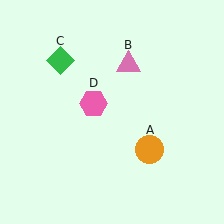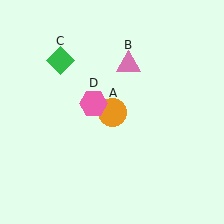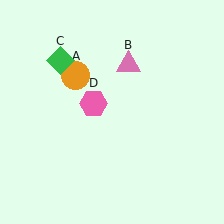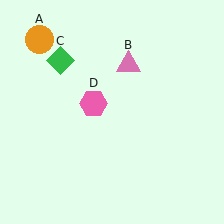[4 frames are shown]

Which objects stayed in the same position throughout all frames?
Pink triangle (object B) and green diamond (object C) and pink hexagon (object D) remained stationary.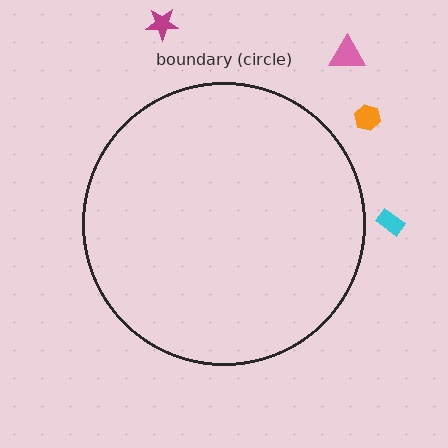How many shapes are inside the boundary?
0 inside, 4 outside.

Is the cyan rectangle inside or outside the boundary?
Outside.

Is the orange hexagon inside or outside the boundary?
Outside.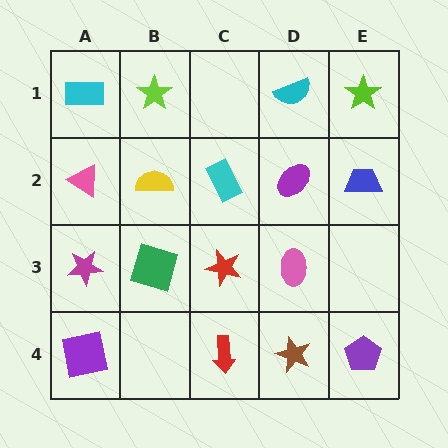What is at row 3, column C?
A red star.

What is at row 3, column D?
A pink ellipse.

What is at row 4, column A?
A purple square.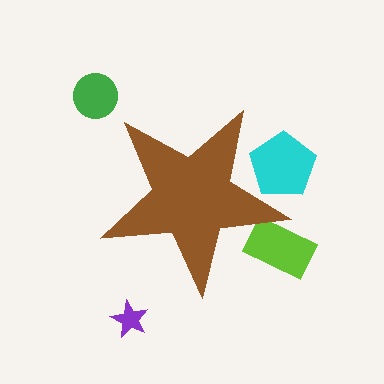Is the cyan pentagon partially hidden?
Yes, the cyan pentagon is partially hidden behind the brown star.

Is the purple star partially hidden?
No, the purple star is fully visible.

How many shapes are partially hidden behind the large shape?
2 shapes are partially hidden.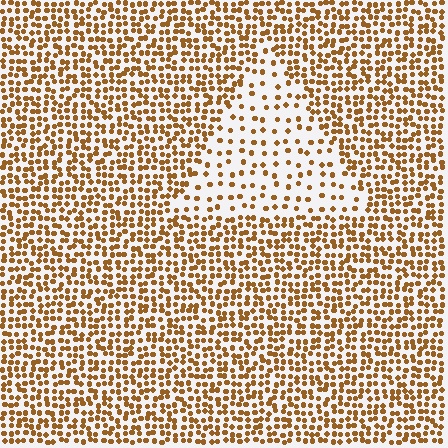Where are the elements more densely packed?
The elements are more densely packed outside the triangle boundary.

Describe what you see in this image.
The image contains small brown elements arranged at two different densities. A triangle-shaped region is visible where the elements are less densely packed than the surrounding area.